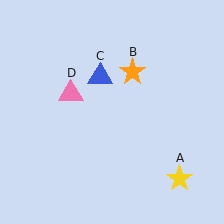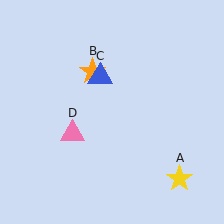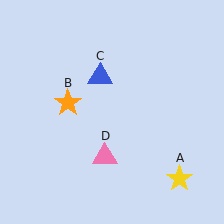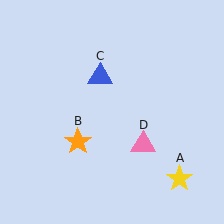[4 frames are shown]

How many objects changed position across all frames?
2 objects changed position: orange star (object B), pink triangle (object D).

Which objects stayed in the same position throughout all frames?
Yellow star (object A) and blue triangle (object C) remained stationary.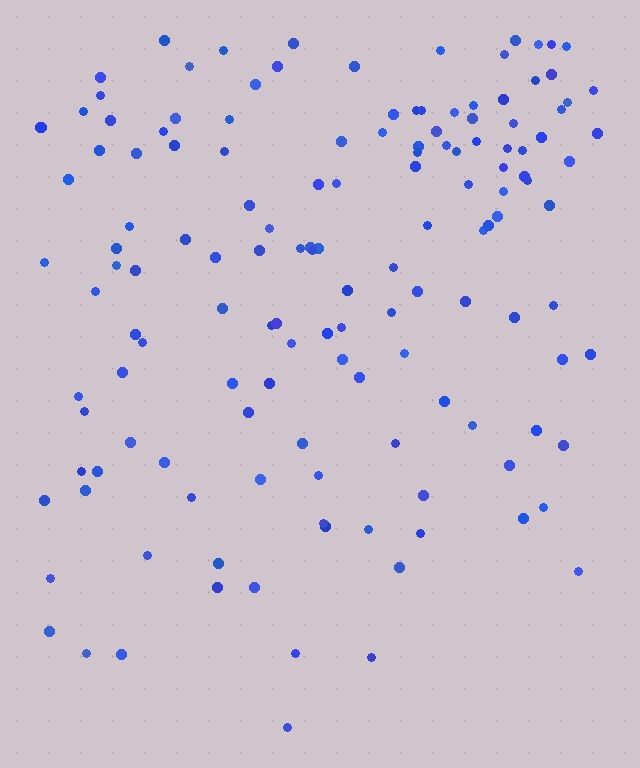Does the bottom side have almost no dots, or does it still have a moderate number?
Still a moderate number, just noticeably fewer than the top.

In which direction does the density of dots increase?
From bottom to top, with the top side densest.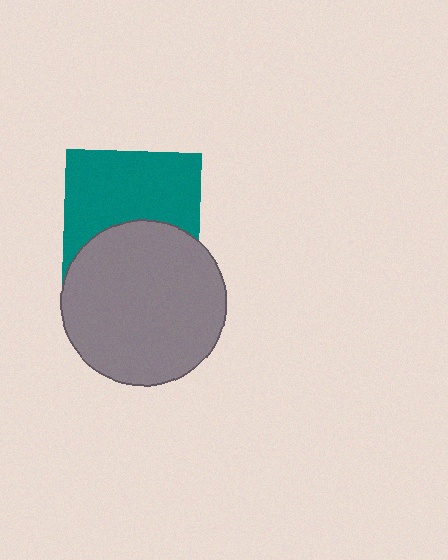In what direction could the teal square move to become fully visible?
The teal square could move up. That would shift it out from behind the gray circle entirely.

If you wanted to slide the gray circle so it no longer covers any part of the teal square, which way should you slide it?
Slide it down — that is the most direct way to separate the two shapes.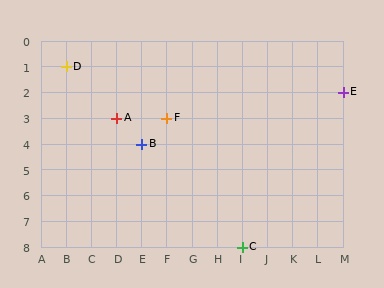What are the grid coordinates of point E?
Point E is at grid coordinates (M, 2).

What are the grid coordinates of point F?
Point F is at grid coordinates (F, 3).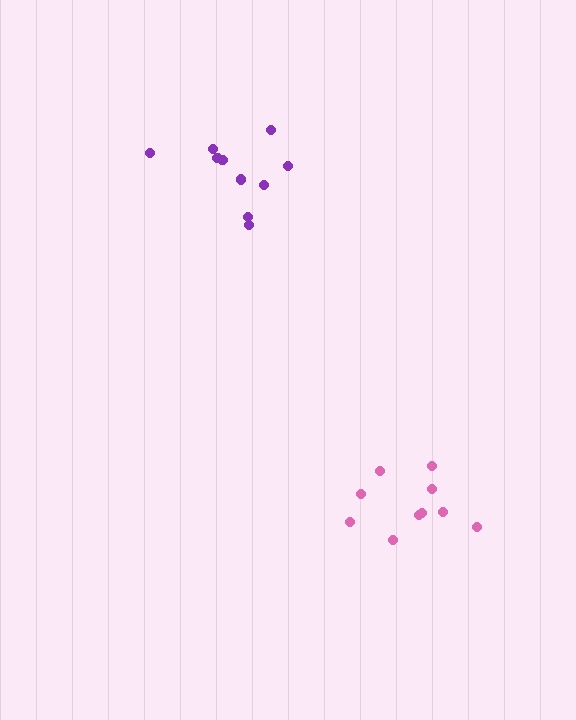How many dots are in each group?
Group 1: 10 dots, Group 2: 10 dots (20 total).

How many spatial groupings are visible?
There are 2 spatial groupings.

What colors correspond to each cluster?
The clusters are colored: pink, purple.